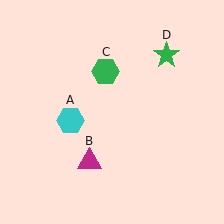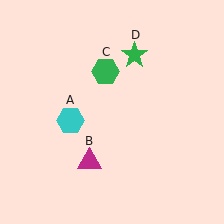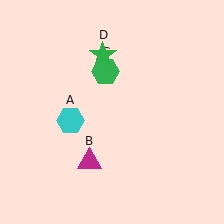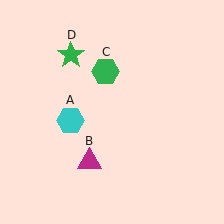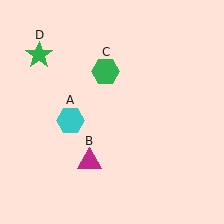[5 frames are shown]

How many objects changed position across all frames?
1 object changed position: green star (object D).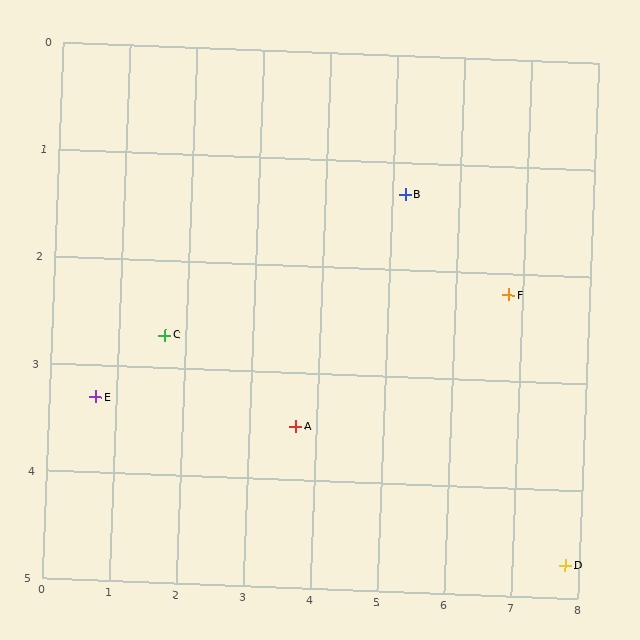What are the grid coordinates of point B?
Point B is at approximately (5.2, 1.3).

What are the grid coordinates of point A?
Point A is at approximately (3.7, 3.5).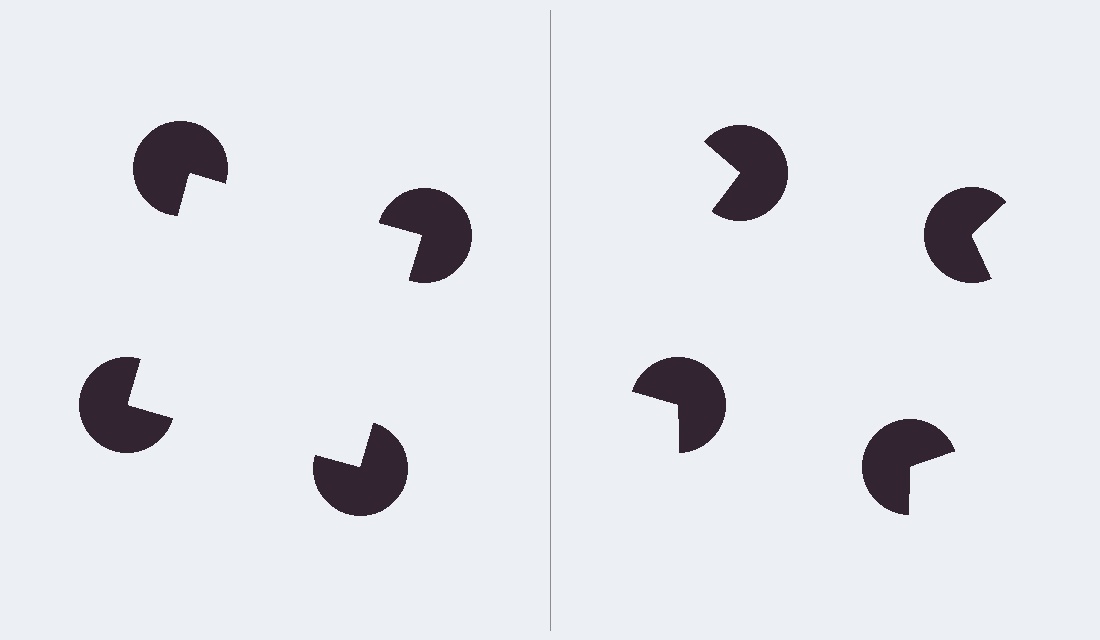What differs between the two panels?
The pac-man discs are positioned identically on both sides; only the wedge orientations differ. On the left they align to a square; on the right they are misaligned.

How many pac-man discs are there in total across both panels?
8 — 4 on each side.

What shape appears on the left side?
An illusory square.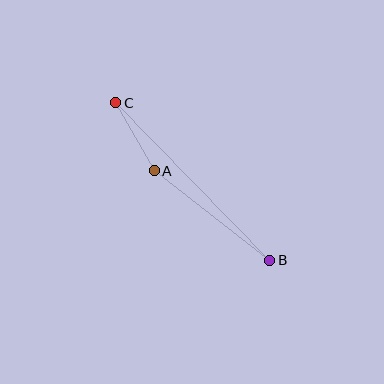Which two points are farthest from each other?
Points B and C are farthest from each other.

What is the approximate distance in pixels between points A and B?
The distance between A and B is approximately 146 pixels.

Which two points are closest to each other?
Points A and C are closest to each other.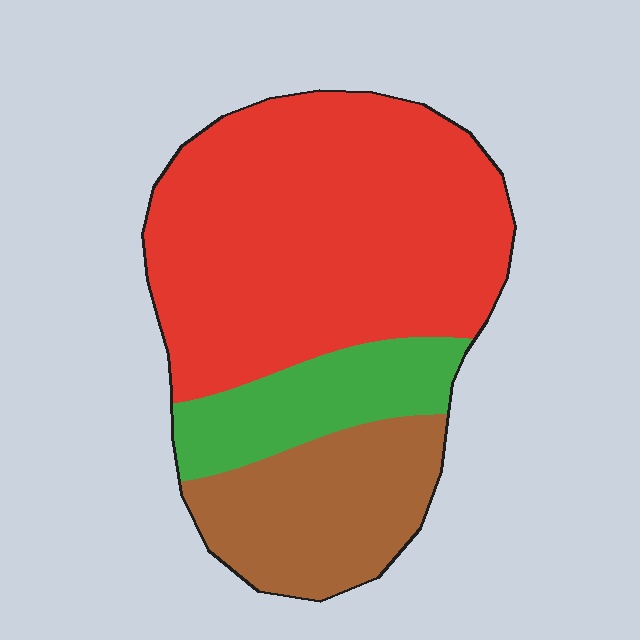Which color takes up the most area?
Red, at roughly 60%.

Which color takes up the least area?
Green, at roughly 15%.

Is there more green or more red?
Red.